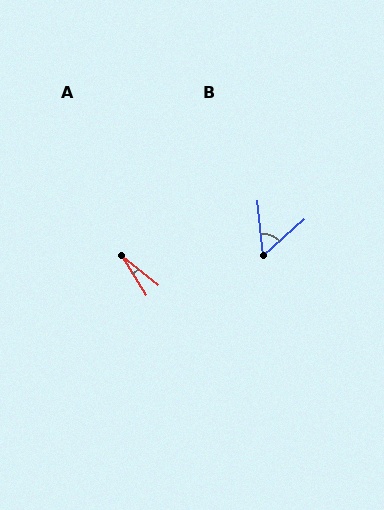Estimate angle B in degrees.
Approximately 55 degrees.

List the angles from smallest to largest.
A (18°), B (55°).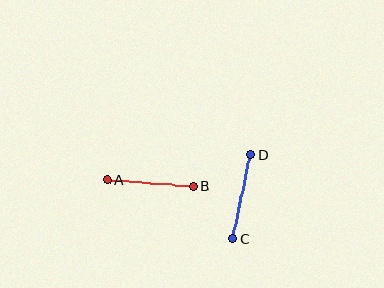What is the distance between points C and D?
The distance is approximately 85 pixels.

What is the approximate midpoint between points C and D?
The midpoint is at approximately (242, 197) pixels.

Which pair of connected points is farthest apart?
Points A and B are farthest apart.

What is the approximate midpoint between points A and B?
The midpoint is at approximately (150, 183) pixels.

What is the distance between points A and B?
The distance is approximately 86 pixels.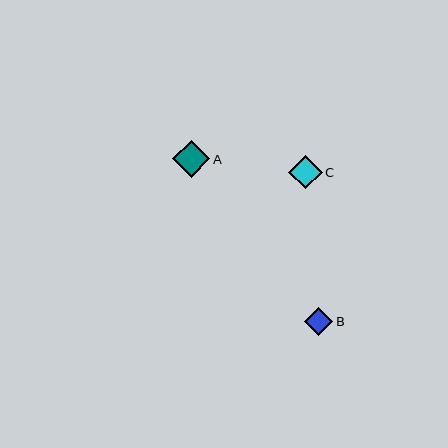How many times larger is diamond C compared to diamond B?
Diamond C is approximately 1.2 times the size of diamond B.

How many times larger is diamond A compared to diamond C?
Diamond A is approximately 1.1 times the size of diamond C.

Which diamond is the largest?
Diamond A is the largest with a size of approximately 37 pixels.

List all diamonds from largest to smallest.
From largest to smallest: A, C, B.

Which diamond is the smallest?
Diamond B is the smallest with a size of approximately 28 pixels.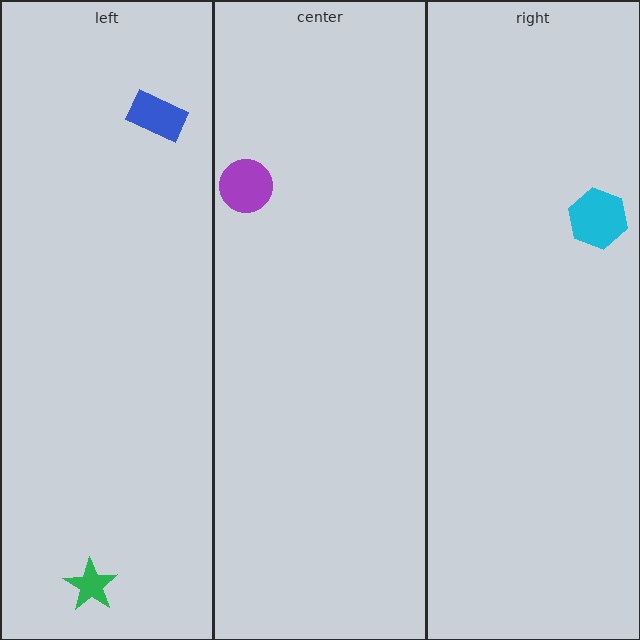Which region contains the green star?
The left region.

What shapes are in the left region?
The green star, the blue rectangle.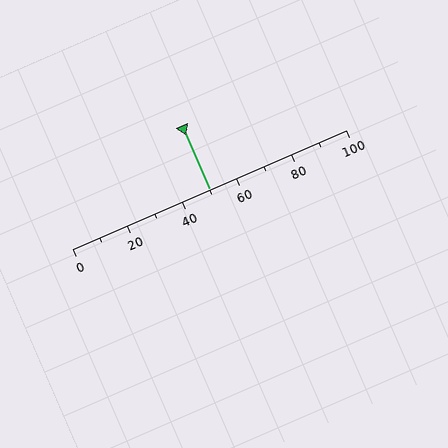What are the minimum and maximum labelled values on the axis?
The axis runs from 0 to 100.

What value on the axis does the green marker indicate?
The marker indicates approximately 50.